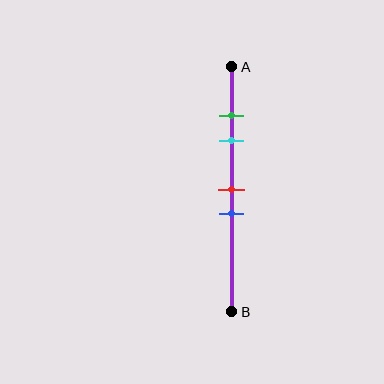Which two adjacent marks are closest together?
The green and cyan marks are the closest adjacent pair.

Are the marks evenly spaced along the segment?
No, the marks are not evenly spaced.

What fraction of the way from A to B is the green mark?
The green mark is approximately 20% (0.2) of the way from A to B.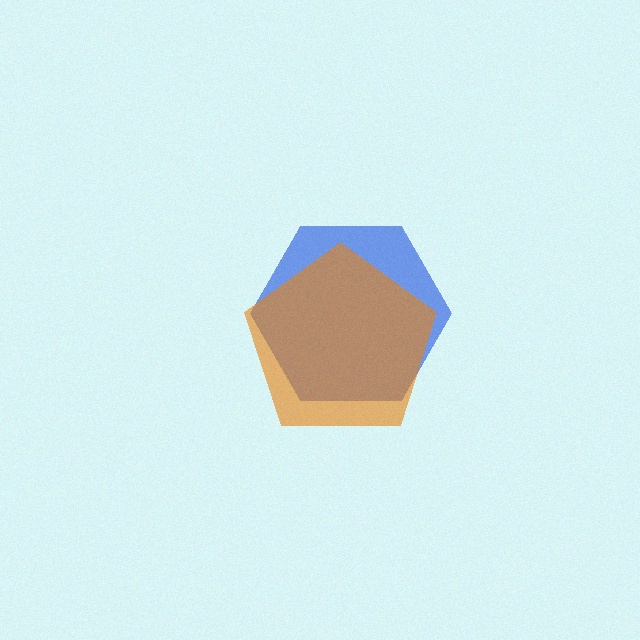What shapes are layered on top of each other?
The layered shapes are: a blue hexagon, an orange pentagon.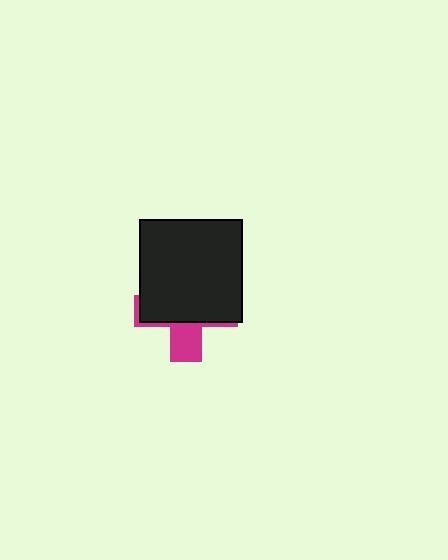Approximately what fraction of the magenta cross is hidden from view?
Roughly 70% of the magenta cross is hidden behind the black square.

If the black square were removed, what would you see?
You would see the complete magenta cross.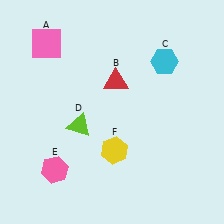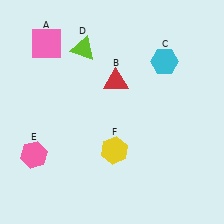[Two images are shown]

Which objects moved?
The objects that moved are: the lime triangle (D), the pink hexagon (E).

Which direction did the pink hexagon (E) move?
The pink hexagon (E) moved left.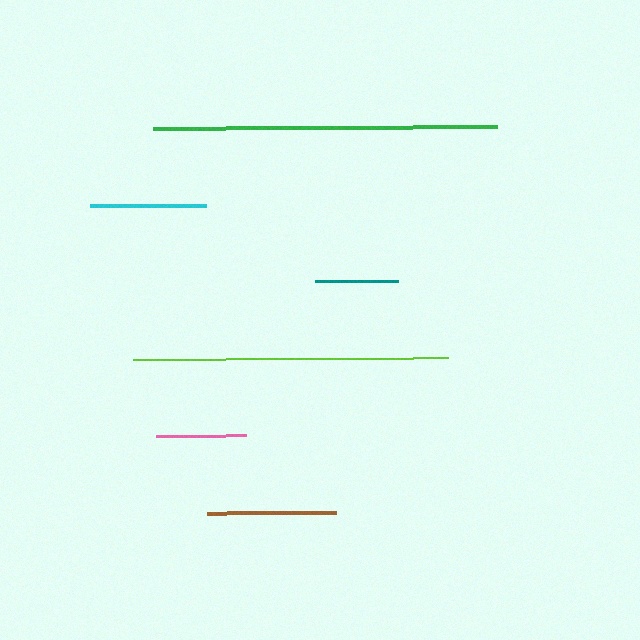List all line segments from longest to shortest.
From longest to shortest: green, lime, brown, cyan, pink, teal.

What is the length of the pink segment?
The pink segment is approximately 90 pixels long.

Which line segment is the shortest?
The teal line is the shortest at approximately 83 pixels.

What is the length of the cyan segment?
The cyan segment is approximately 116 pixels long.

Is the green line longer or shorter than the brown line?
The green line is longer than the brown line.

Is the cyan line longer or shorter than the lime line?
The lime line is longer than the cyan line.